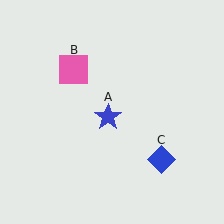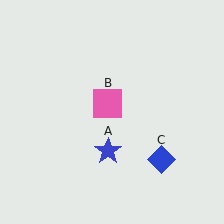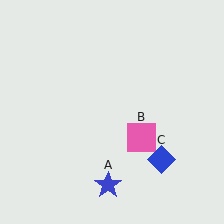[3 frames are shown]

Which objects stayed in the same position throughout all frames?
Blue diamond (object C) remained stationary.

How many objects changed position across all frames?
2 objects changed position: blue star (object A), pink square (object B).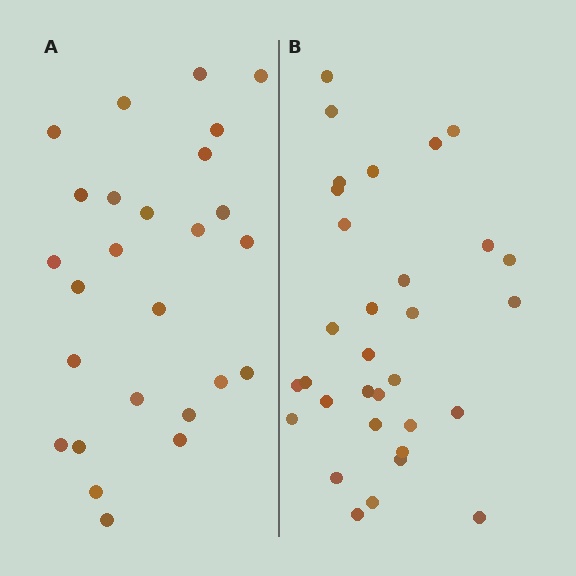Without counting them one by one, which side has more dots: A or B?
Region B (the right region) has more dots.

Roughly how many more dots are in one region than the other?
Region B has about 6 more dots than region A.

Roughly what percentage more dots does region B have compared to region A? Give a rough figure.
About 25% more.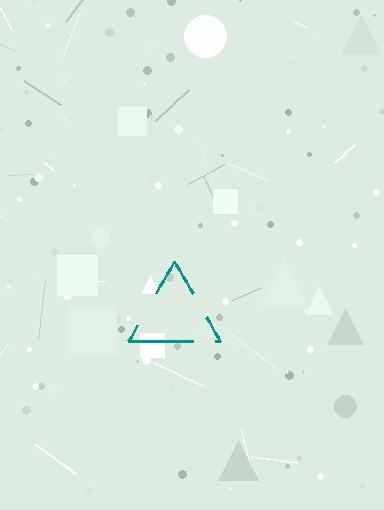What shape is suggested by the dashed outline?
The dashed outline suggests a triangle.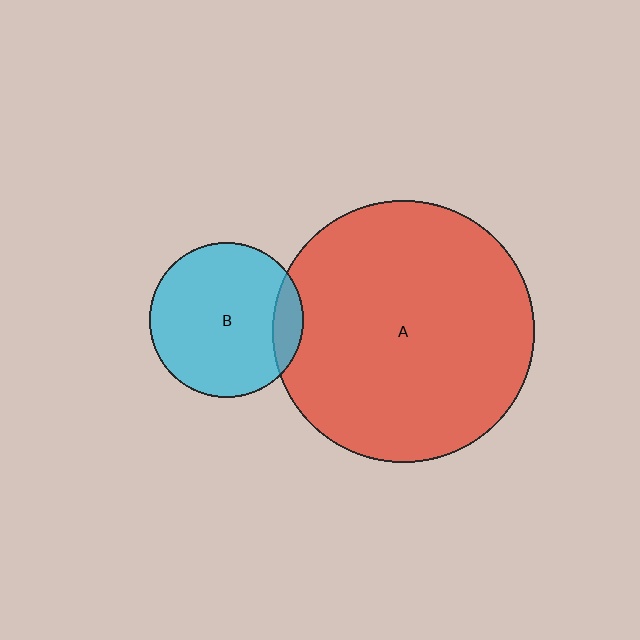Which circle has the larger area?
Circle A (red).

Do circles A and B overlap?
Yes.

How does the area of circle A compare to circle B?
Approximately 2.9 times.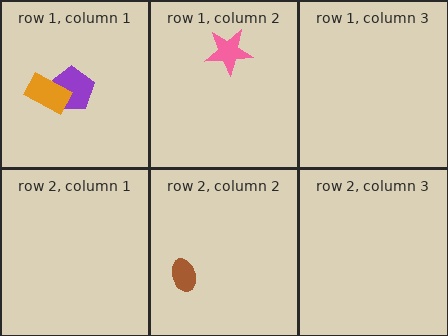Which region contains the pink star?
The row 1, column 2 region.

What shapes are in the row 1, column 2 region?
The pink star.